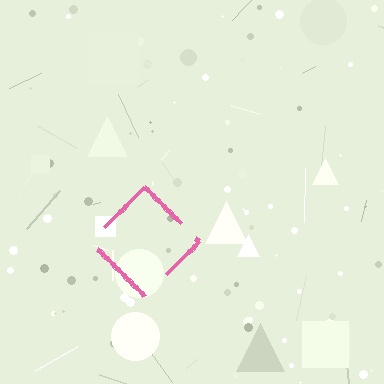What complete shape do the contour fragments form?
The contour fragments form a diamond.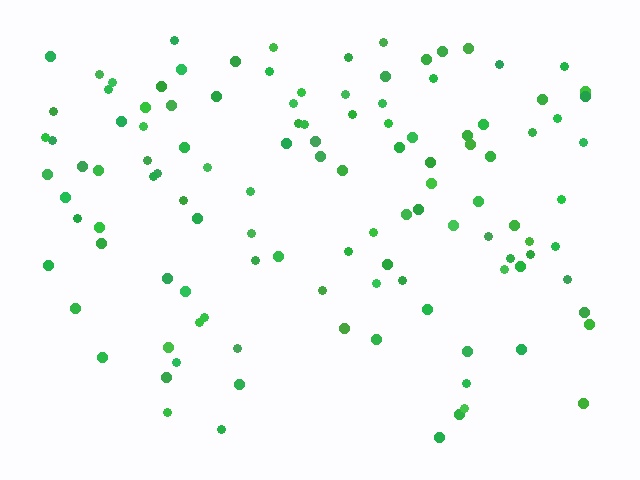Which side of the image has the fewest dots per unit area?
The bottom.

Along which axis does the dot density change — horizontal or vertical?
Vertical.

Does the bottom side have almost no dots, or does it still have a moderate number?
Still a moderate number, just noticeably fewer than the top.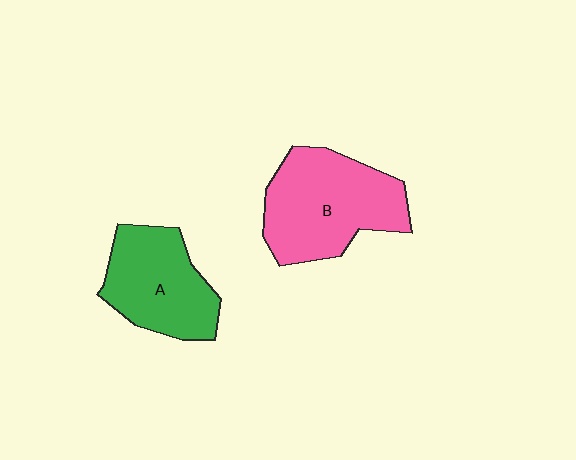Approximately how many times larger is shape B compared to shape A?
Approximately 1.3 times.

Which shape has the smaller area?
Shape A (green).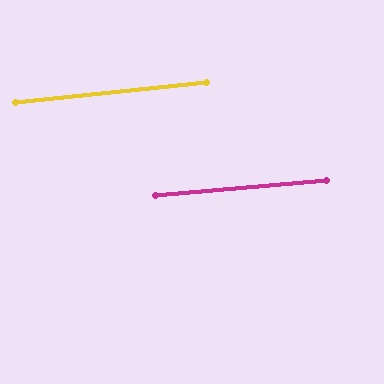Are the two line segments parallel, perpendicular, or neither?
Parallel — their directions differ by only 0.9°.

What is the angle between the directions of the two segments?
Approximately 1 degree.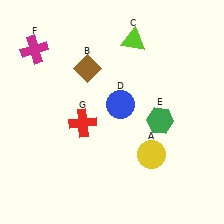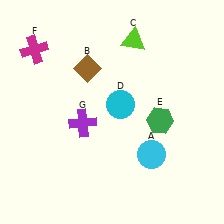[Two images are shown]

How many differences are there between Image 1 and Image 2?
There are 3 differences between the two images.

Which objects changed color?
A changed from yellow to cyan. D changed from blue to cyan. G changed from red to purple.